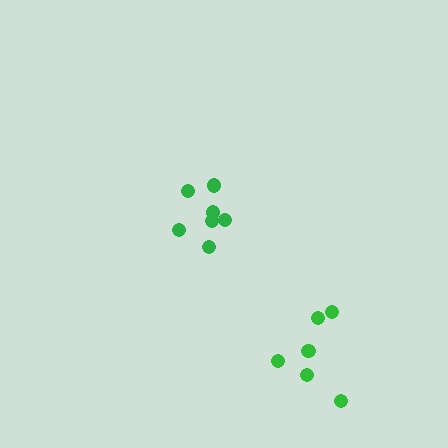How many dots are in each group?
Group 1: 6 dots, Group 2: 7 dots (13 total).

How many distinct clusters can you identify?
There are 2 distinct clusters.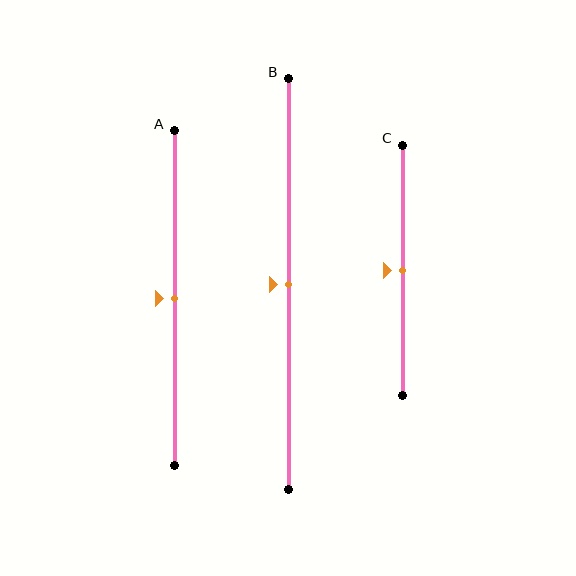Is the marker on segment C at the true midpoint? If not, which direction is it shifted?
Yes, the marker on segment C is at the true midpoint.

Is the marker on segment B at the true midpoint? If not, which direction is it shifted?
Yes, the marker on segment B is at the true midpoint.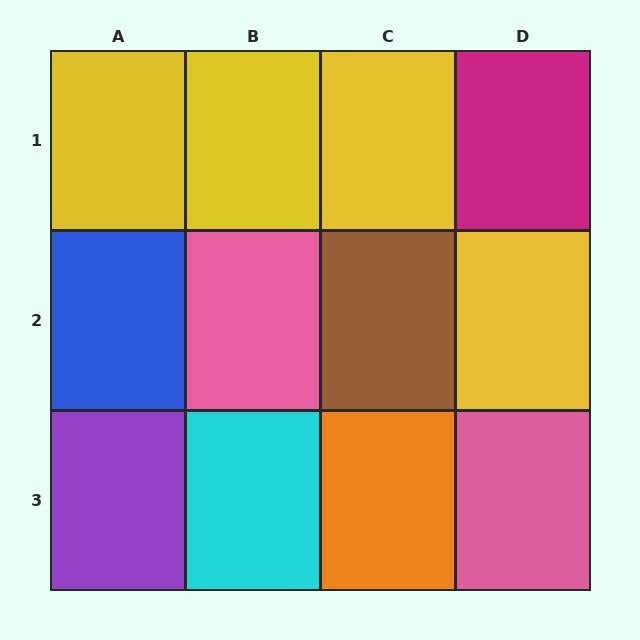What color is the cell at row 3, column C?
Orange.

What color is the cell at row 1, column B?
Yellow.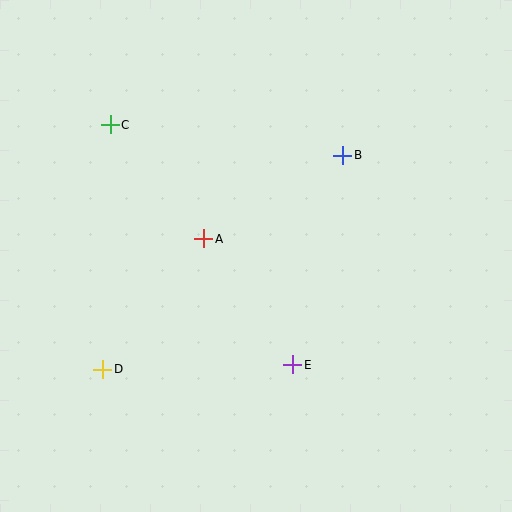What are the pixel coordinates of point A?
Point A is at (204, 239).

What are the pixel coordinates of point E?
Point E is at (293, 365).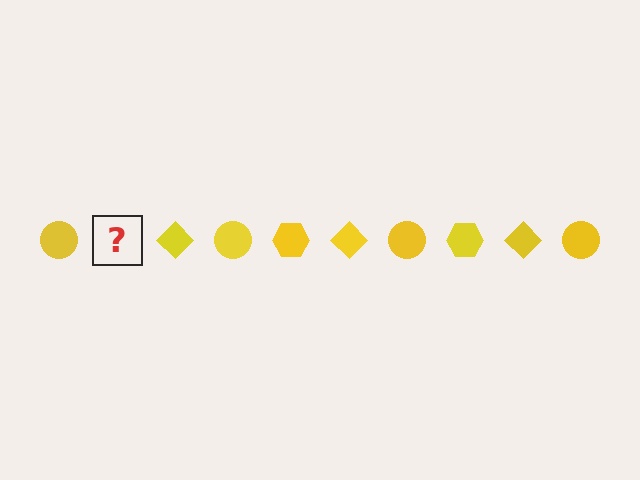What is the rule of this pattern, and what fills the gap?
The rule is that the pattern cycles through circle, hexagon, diamond shapes in yellow. The gap should be filled with a yellow hexagon.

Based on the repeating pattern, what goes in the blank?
The blank should be a yellow hexagon.